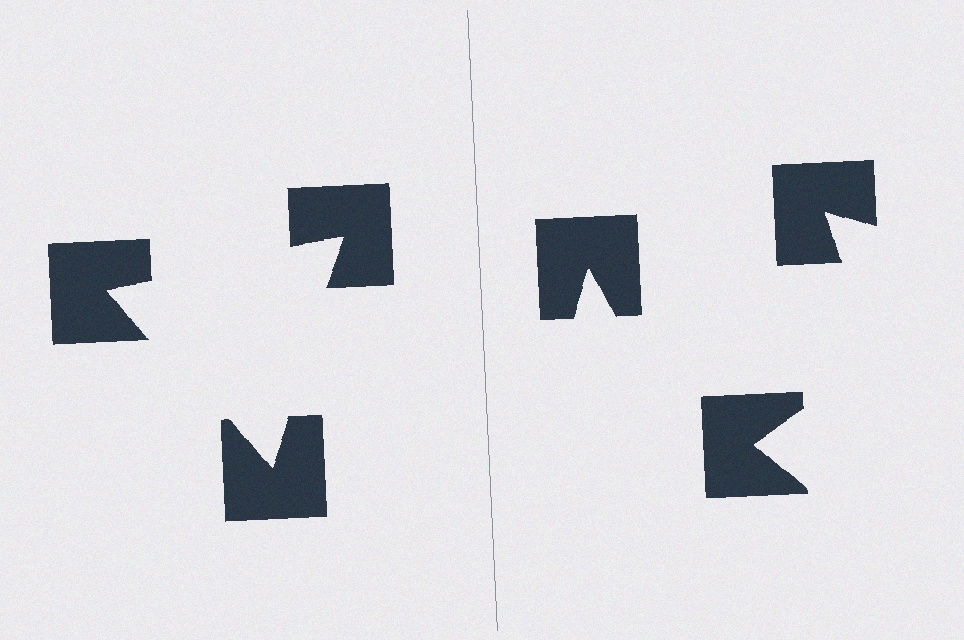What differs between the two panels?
The notched squares are positioned identically on both sides; only the wedge orientations differ. On the left they align to a triangle; on the right they are misaligned.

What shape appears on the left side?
An illusory triangle.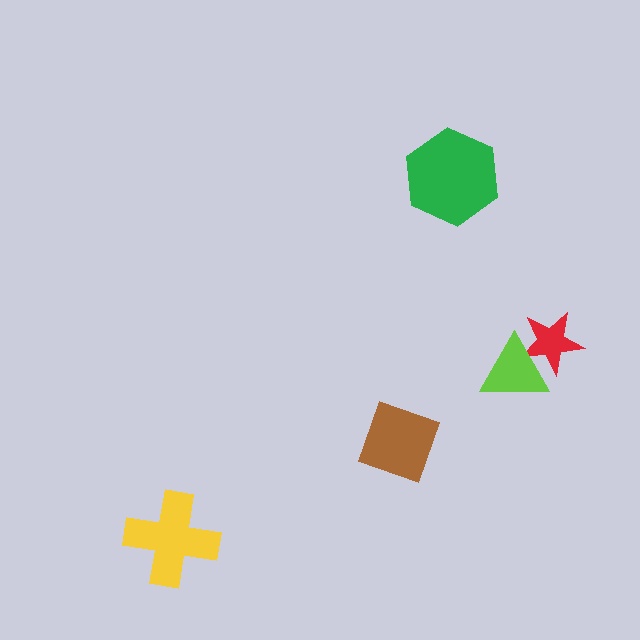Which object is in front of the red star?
The lime triangle is in front of the red star.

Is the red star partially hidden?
Yes, it is partially covered by another shape.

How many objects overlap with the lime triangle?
1 object overlaps with the lime triangle.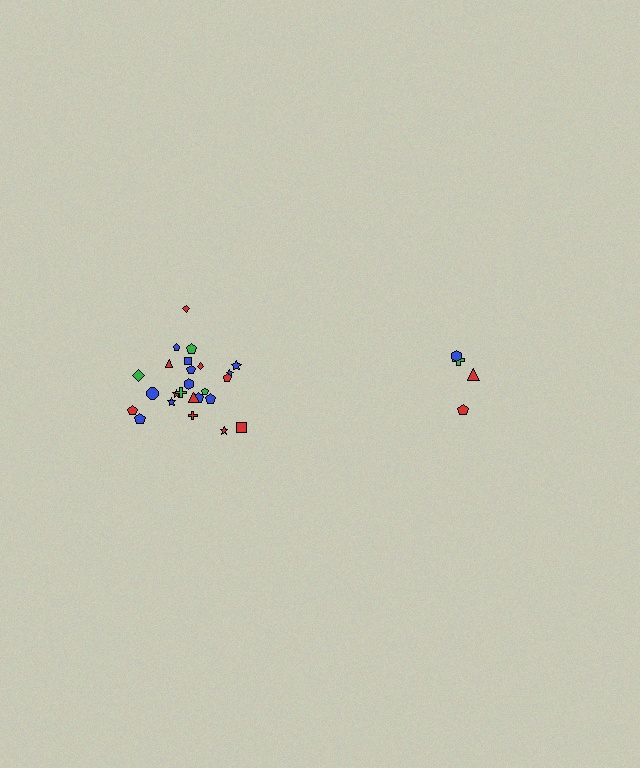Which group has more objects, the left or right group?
The left group.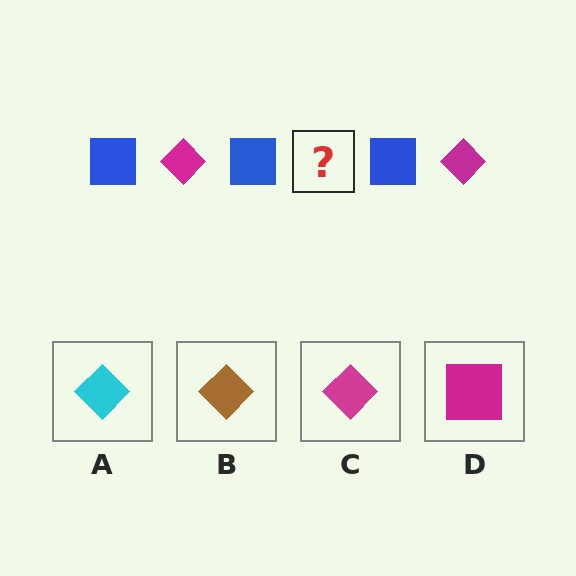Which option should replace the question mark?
Option C.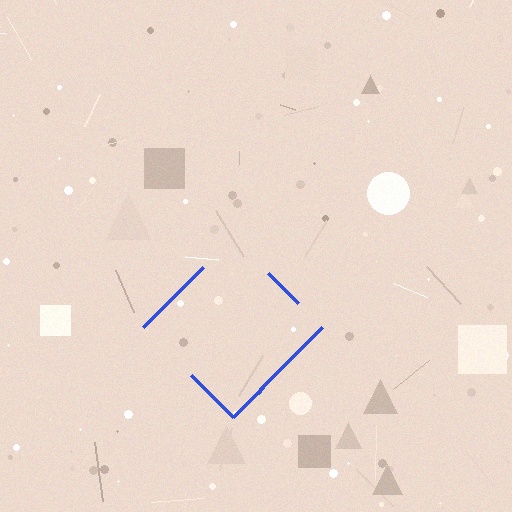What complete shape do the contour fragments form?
The contour fragments form a diamond.